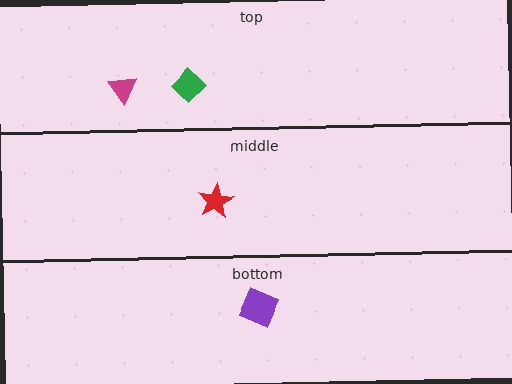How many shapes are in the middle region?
1.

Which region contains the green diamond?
The top region.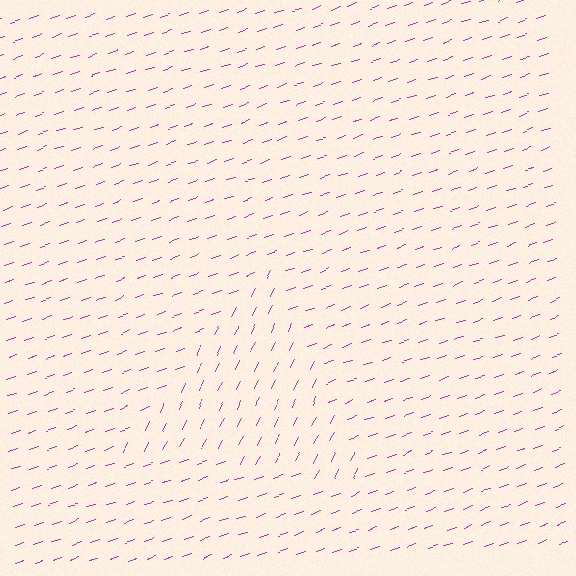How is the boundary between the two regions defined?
The boundary is defined purely by a change in line orientation (approximately 45 degrees difference). All lines are the same color and thickness.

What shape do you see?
I see a triangle.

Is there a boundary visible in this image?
Yes, there is a texture boundary formed by a change in line orientation.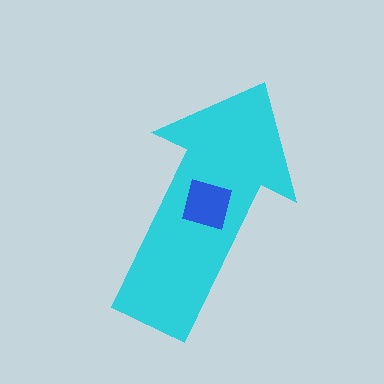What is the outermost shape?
The cyan arrow.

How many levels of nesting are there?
2.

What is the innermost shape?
The blue square.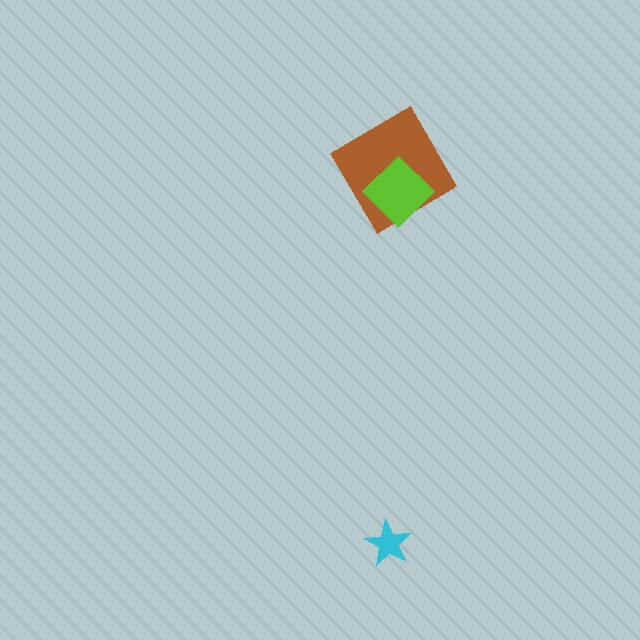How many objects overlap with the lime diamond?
1 object overlaps with the lime diamond.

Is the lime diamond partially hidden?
No, no other shape covers it.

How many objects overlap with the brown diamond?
1 object overlaps with the brown diamond.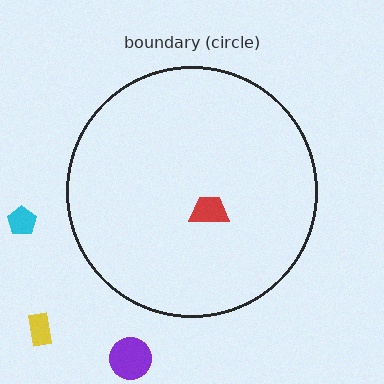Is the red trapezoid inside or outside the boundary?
Inside.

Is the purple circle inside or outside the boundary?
Outside.